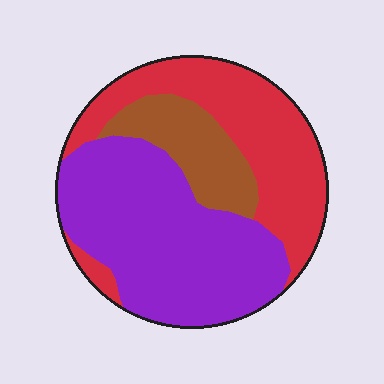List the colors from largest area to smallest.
From largest to smallest: purple, red, brown.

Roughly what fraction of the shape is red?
Red takes up about three eighths (3/8) of the shape.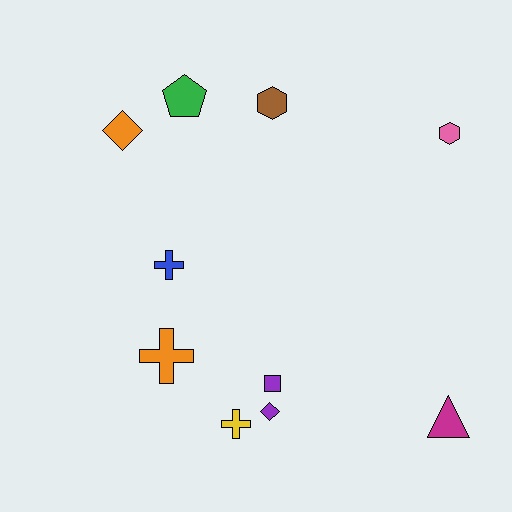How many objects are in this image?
There are 10 objects.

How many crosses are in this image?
There are 3 crosses.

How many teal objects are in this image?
There are no teal objects.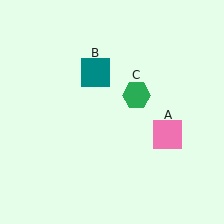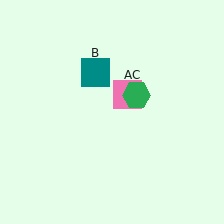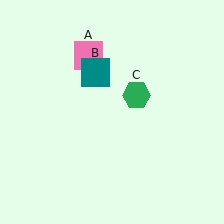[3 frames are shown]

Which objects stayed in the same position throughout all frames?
Teal square (object B) and green hexagon (object C) remained stationary.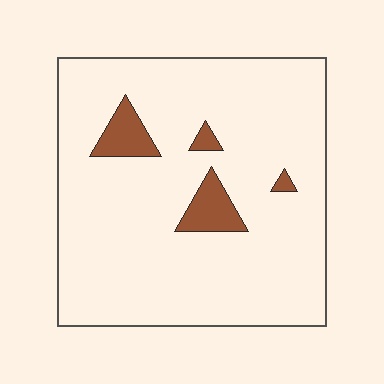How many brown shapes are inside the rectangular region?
4.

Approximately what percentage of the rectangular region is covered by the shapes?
Approximately 10%.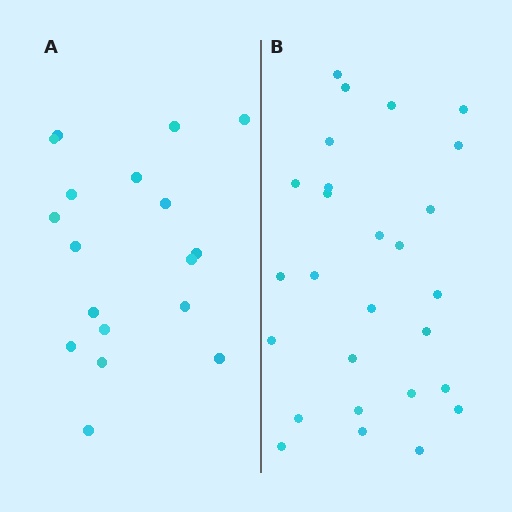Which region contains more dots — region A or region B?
Region B (the right region) has more dots.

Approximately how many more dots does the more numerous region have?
Region B has roughly 8 or so more dots than region A.